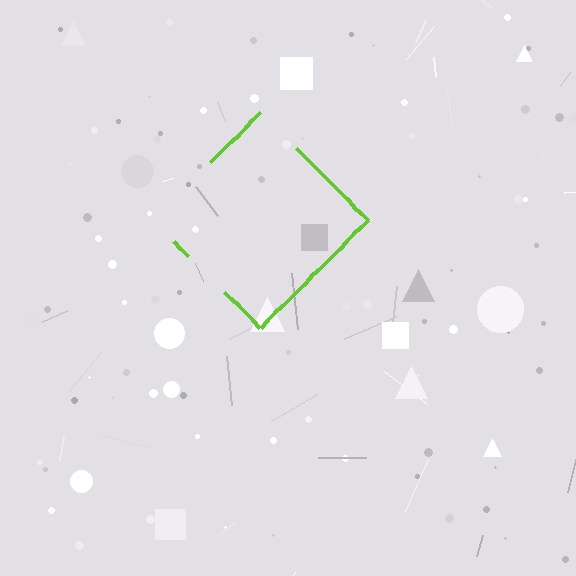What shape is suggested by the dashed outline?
The dashed outline suggests a diamond.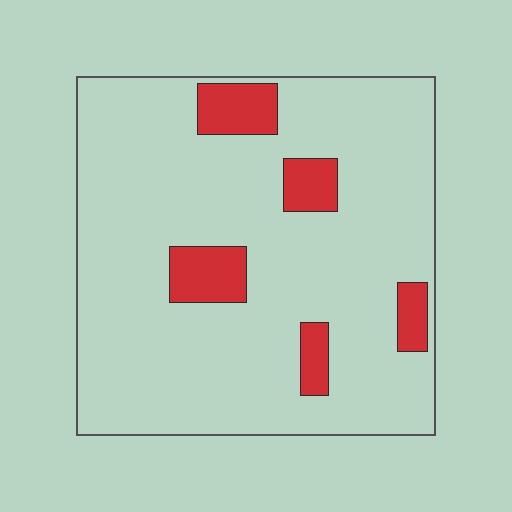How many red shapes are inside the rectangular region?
5.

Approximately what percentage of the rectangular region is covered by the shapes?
Approximately 10%.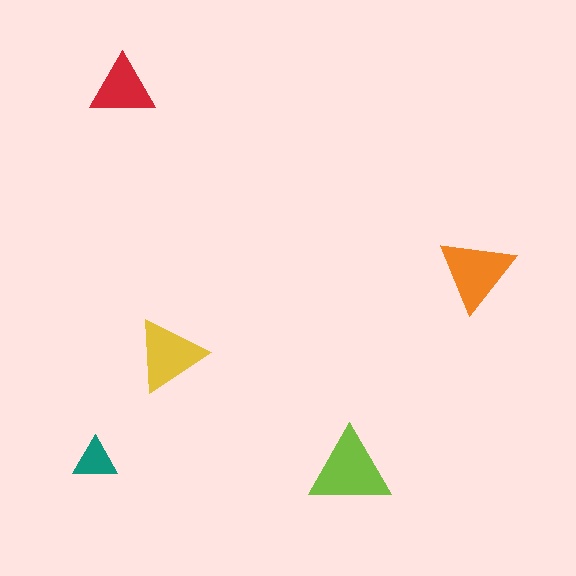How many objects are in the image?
There are 5 objects in the image.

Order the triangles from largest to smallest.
the lime one, the orange one, the yellow one, the red one, the teal one.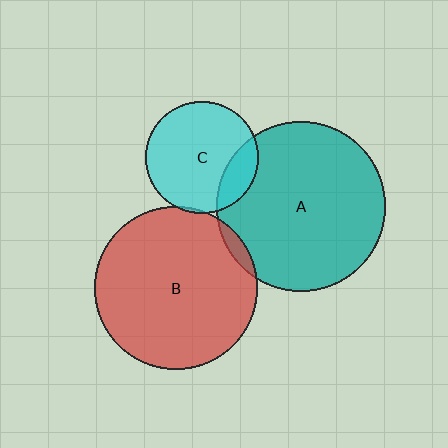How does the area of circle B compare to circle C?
Approximately 2.1 times.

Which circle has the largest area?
Circle A (teal).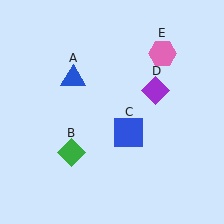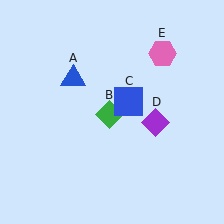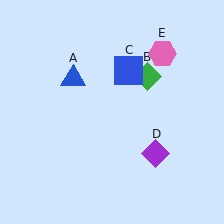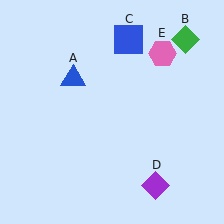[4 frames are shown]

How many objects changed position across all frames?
3 objects changed position: green diamond (object B), blue square (object C), purple diamond (object D).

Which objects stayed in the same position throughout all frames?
Blue triangle (object A) and pink hexagon (object E) remained stationary.